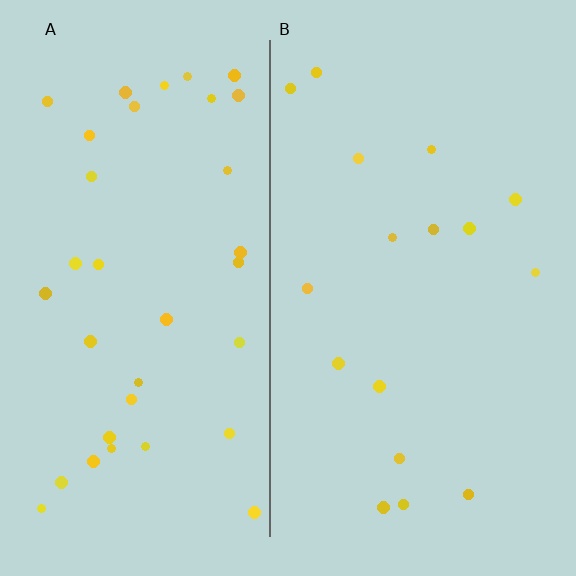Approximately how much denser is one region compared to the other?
Approximately 2.1× — region A over region B.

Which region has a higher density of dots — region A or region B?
A (the left).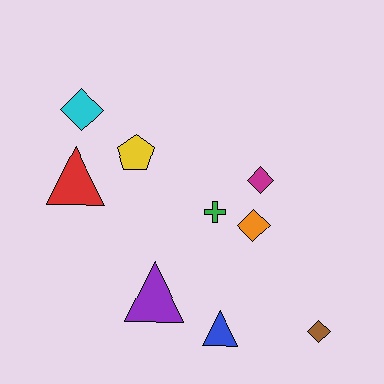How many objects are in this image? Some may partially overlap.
There are 9 objects.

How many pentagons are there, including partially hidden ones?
There is 1 pentagon.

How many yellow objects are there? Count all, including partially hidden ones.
There is 1 yellow object.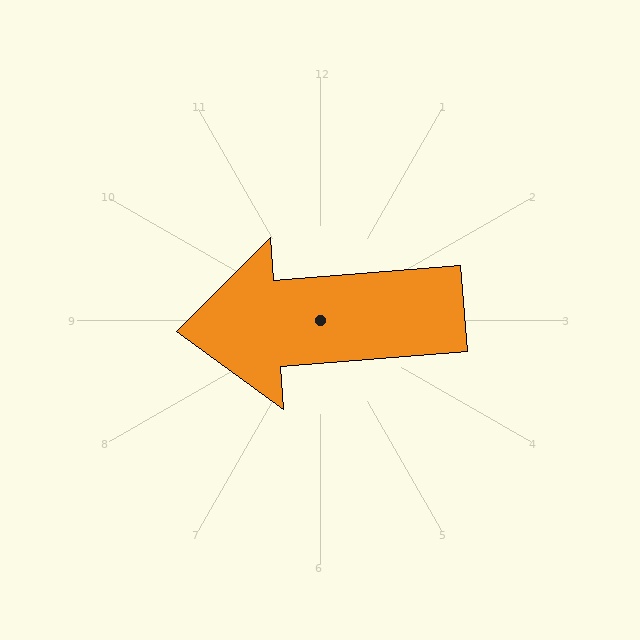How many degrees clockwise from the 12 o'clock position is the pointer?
Approximately 266 degrees.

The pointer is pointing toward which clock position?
Roughly 9 o'clock.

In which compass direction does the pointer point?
West.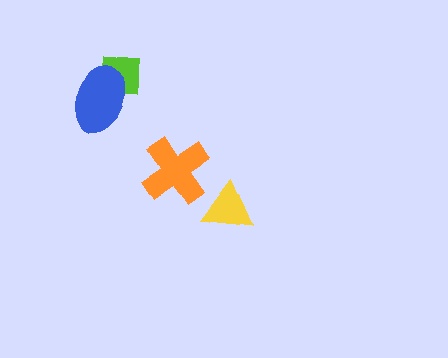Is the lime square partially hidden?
Yes, it is partially covered by another shape.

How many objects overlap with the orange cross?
0 objects overlap with the orange cross.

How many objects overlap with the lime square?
1 object overlaps with the lime square.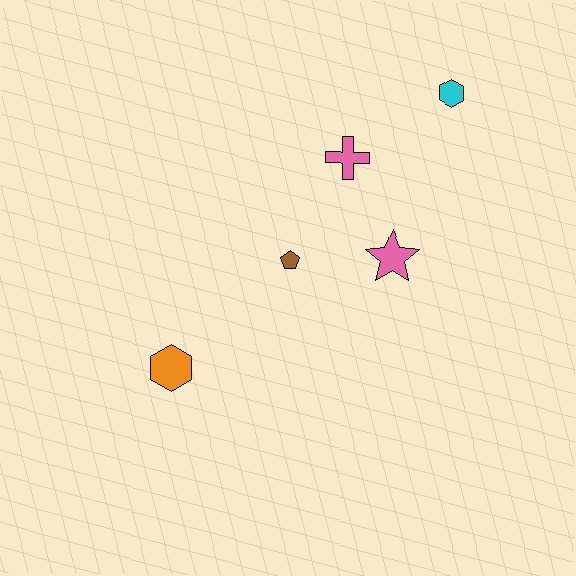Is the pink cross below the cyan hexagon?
Yes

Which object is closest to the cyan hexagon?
The pink cross is closest to the cyan hexagon.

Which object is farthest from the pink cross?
The orange hexagon is farthest from the pink cross.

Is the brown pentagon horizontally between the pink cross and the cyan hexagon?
No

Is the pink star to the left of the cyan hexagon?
Yes